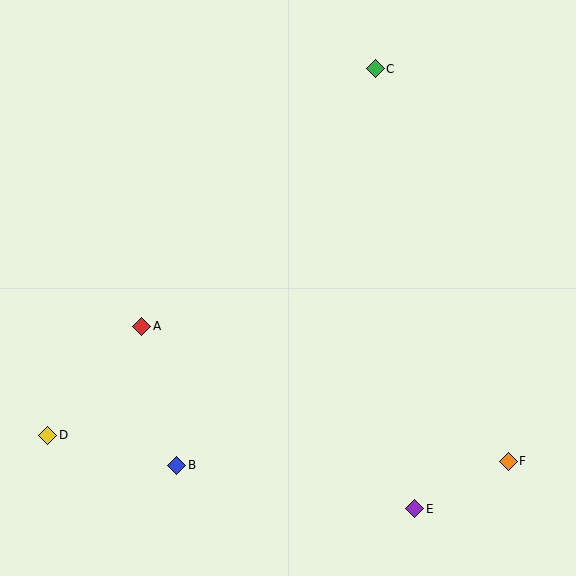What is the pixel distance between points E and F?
The distance between E and F is 105 pixels.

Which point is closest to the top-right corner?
Point C is closest to the top-right corner.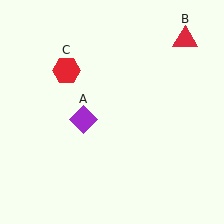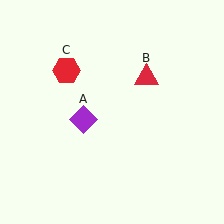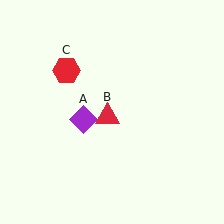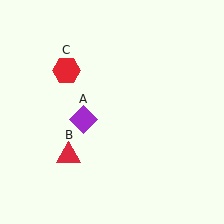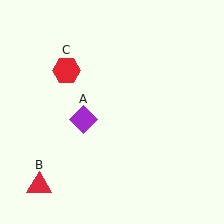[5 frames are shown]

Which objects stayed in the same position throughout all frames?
Purple diamond (object A) and red hexagon (object C) remained stationary.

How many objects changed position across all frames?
1 object changed position: red triangle (object B).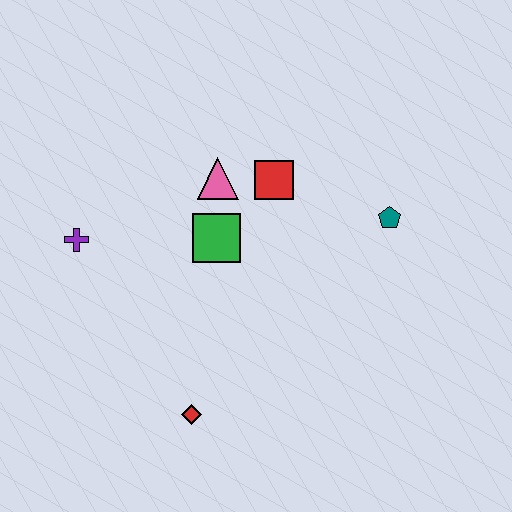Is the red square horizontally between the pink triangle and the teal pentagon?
Yes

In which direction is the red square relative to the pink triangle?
The red square is to the right of the pink triangle.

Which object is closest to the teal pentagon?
The red square is closest to the teal pentagon.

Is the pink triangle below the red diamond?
No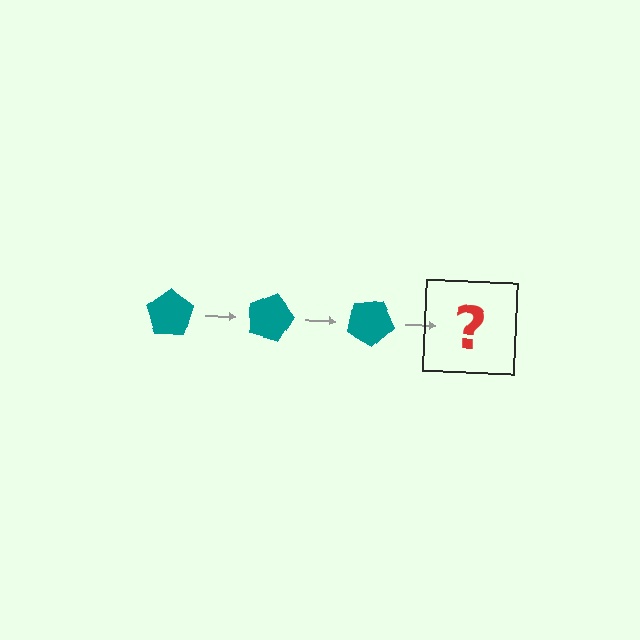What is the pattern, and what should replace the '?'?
The pattern is that the pentagon rotates 15 degrees each step. The '?' should be a teal pentagon rotated 45 degrees.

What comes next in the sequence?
The next element should be a teal pentagon rotated 45 degrees.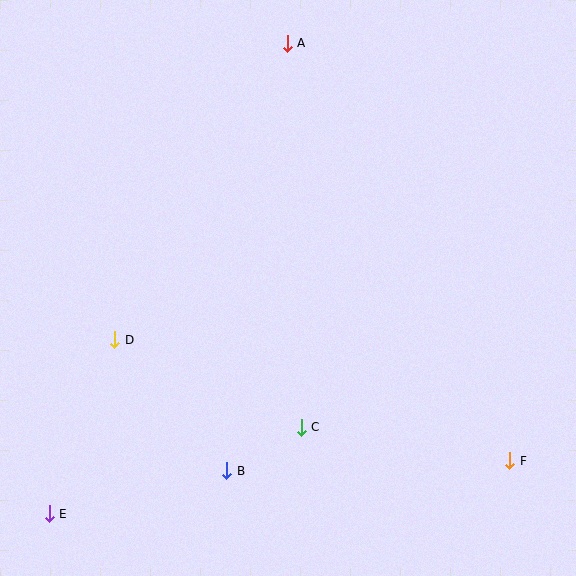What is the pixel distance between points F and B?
The distance between F and B is 283 pixels.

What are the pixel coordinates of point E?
Point E is at (49, 514).